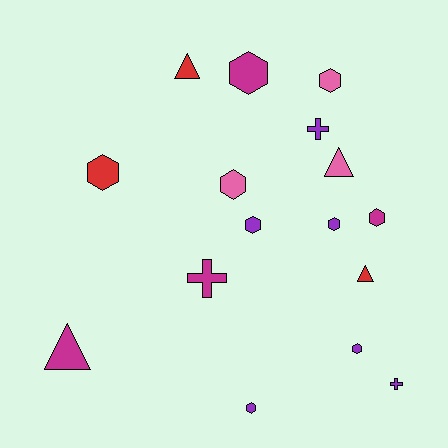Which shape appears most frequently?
Hexagon, with 9 objects.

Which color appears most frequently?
Purple, with 6 objects.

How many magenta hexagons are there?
There are 2 magenta hexagons.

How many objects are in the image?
There are 16 objects.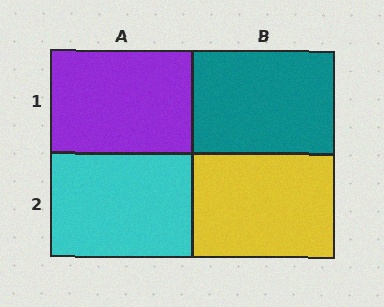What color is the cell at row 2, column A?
Cyan.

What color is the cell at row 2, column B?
Yellow.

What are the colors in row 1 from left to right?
Purple, teal.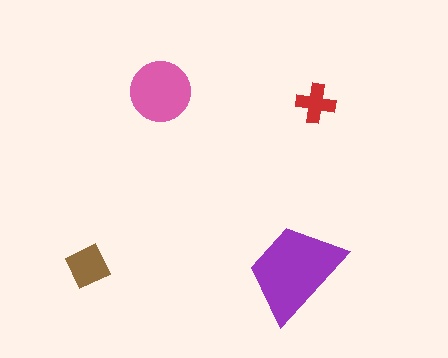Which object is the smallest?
The red cross.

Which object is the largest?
The purple trapezoid.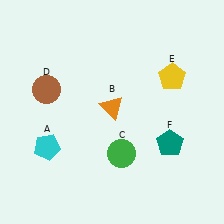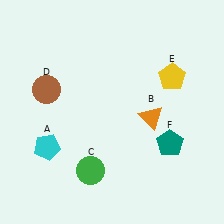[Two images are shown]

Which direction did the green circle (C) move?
The green circle (C) moved left.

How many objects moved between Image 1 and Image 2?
2 objects moved between the two images.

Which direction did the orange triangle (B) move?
The orange triangle (B) moved right.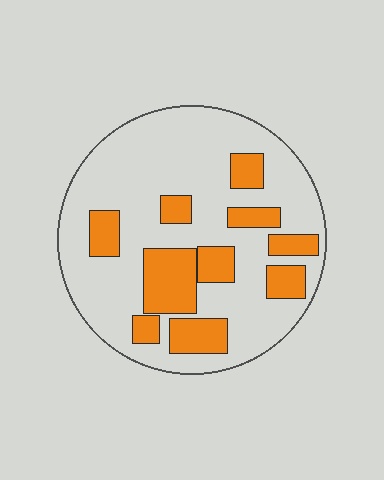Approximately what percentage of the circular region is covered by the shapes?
Approximately 25%.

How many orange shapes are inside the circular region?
10.